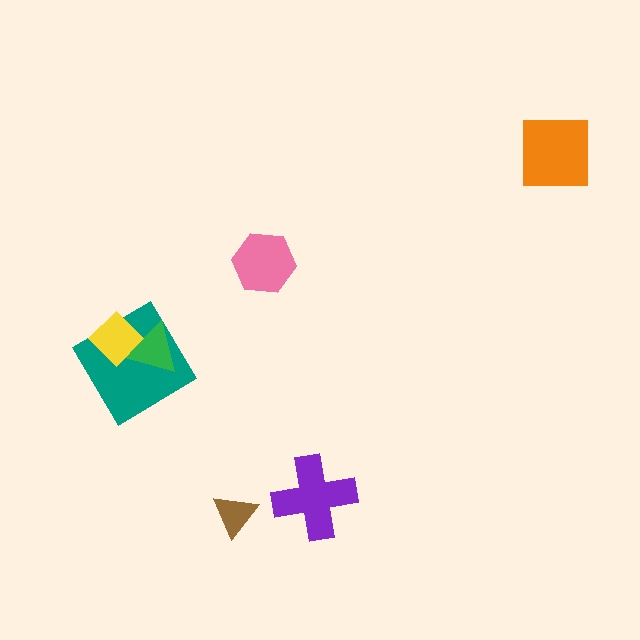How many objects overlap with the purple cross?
0 objects overlap with the purple cross.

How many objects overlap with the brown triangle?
0 objects overlap with the brown triangle.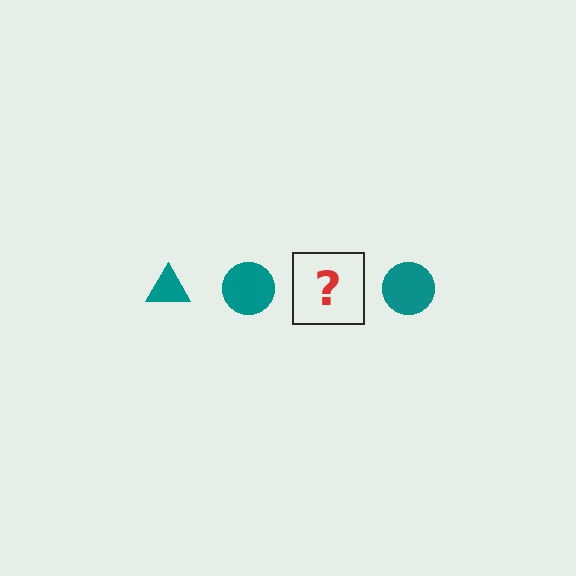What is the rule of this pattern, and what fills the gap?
The rule is that the pattern cycles through triangle, circle shapes in teal. The gap should be filled with a teal triangle.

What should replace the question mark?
The question mark should be replaced with a teal triangle.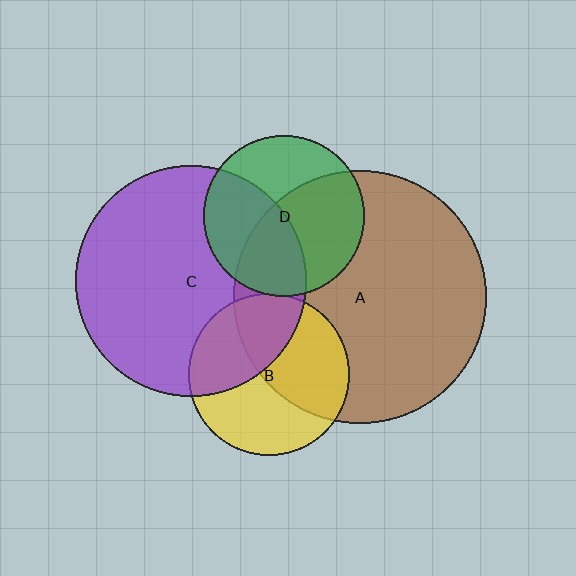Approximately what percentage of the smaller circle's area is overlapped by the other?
Approximately 40%.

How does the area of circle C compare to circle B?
Approximately 2.1 times.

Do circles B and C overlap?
Yes.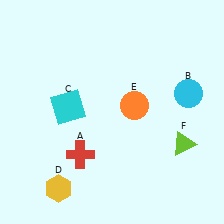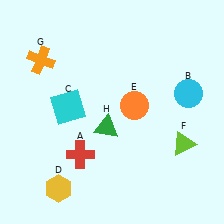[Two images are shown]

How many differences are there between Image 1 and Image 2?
There are 2 differences between the two images.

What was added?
An orange cross (G), a green triangle (H) were added in Image 2.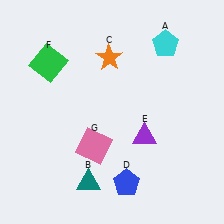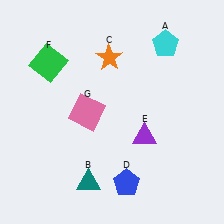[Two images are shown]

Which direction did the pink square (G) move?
The pink square (G) moved up.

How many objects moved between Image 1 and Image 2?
1 object moved between the two images.